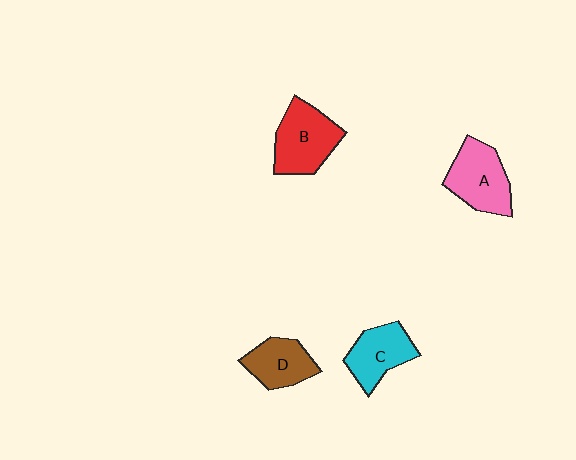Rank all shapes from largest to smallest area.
From largest to smallest: B (red), A (pink), C (cyan), D (brown).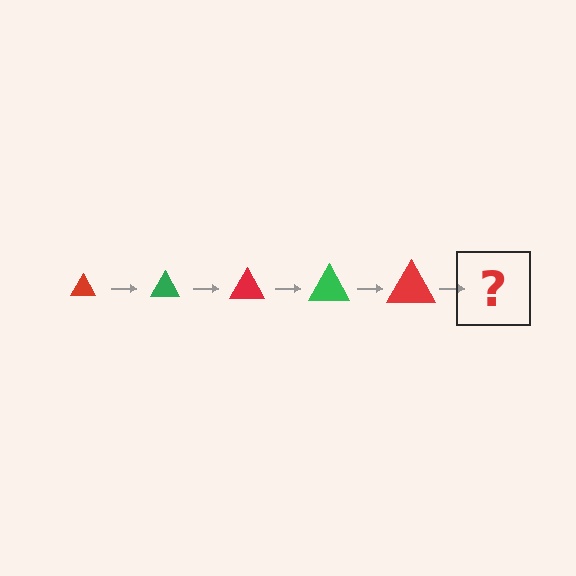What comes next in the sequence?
The next element should be a green triangle, larger than the previous one.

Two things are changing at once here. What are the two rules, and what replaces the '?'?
The two rules are that the triangle grows larger each step and the color cycles through red and green. The '?' should be a green triangle, larger than the previous one.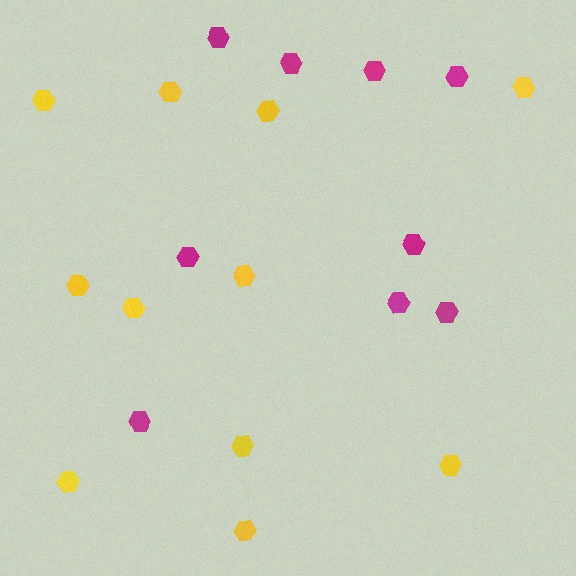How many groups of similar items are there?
There are 2 groups: one group of yellow hexagons (11) and one group of magenta hexagons (9).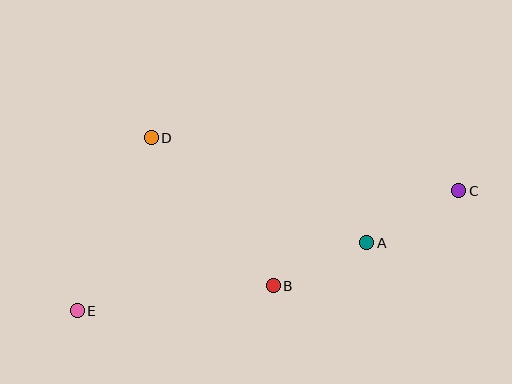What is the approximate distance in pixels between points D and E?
The distance between D and E is approximately 188 pixels.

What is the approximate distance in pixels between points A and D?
The distance between A and D is approximately 240 pixels.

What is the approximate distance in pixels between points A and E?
The distance between A and E is approximately 298 pixels.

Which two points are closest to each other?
Points A and B are closest to each other.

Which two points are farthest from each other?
Points C and E are farthest from each other.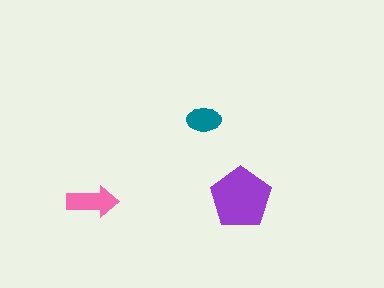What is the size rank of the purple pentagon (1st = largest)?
1st.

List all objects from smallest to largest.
The teal ellipse, the pink arrow, the purple pentagon.